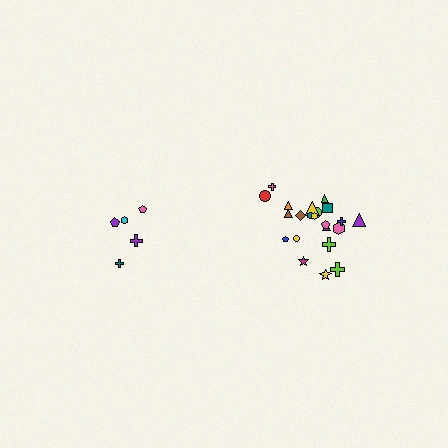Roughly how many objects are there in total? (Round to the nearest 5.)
Roughly 25 objects in total.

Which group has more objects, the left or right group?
The right group.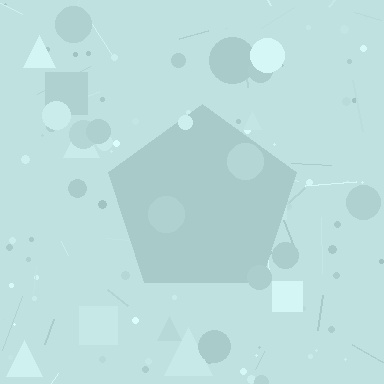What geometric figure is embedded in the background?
A pentagon is embedded in the background.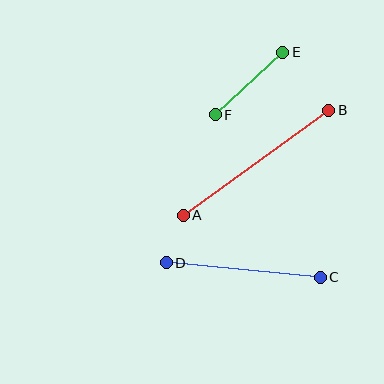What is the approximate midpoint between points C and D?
The midpoint is at approximately (243, 270) pixels.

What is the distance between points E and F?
The distance is approximately 92 pixels.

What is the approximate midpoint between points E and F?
The midpoint is at approximately (249, 83) pixels.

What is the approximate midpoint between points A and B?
The midpoint is at approximately (256, 163) pixels.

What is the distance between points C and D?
The distance is approximately 155 pixels.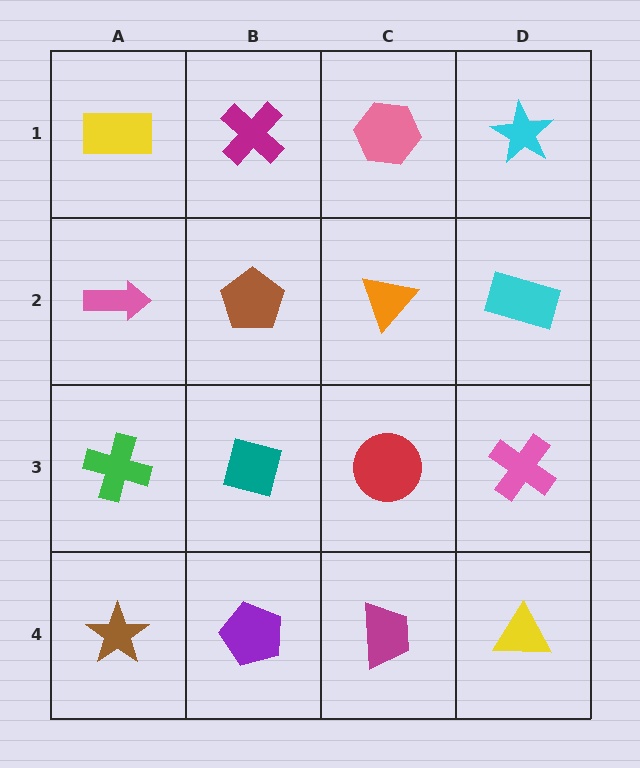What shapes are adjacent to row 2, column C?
A pink hexagon (row 1, column C), a red circle (row 3, column C), a brown pentagon (row 2, column B), a cyan rectangle (row 2, column D).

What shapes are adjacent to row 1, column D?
A cyan rectangle (row 2, column D), a pink hexagon (row 1, column C).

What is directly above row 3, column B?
A brown pentagon.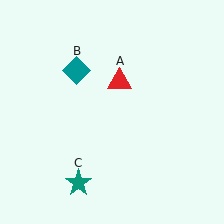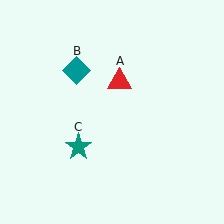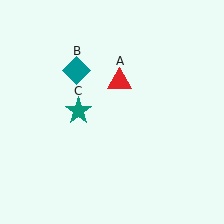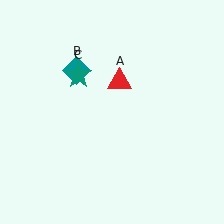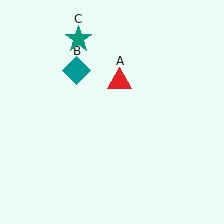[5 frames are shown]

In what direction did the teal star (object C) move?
The teal star (object C) moved up.